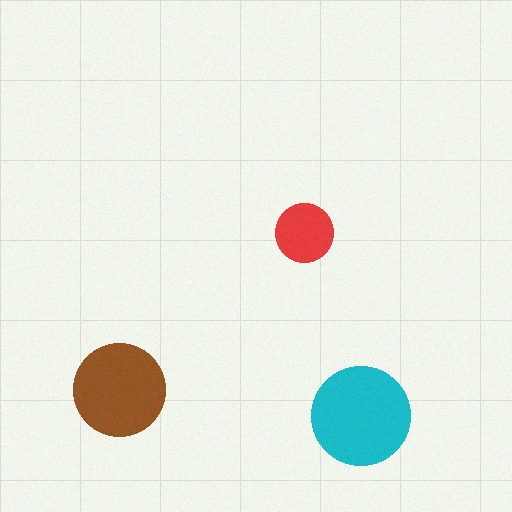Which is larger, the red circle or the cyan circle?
The cyan one.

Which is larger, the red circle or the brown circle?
The brown one.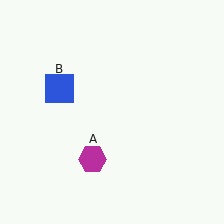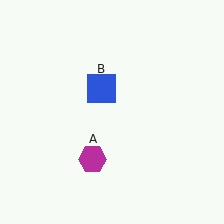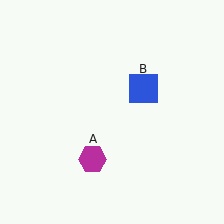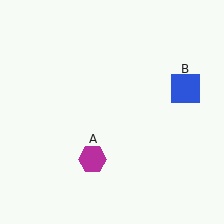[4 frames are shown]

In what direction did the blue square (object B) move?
The blue square (object B) moved right.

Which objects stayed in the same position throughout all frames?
Magenta hexagon (object A) remained stationary.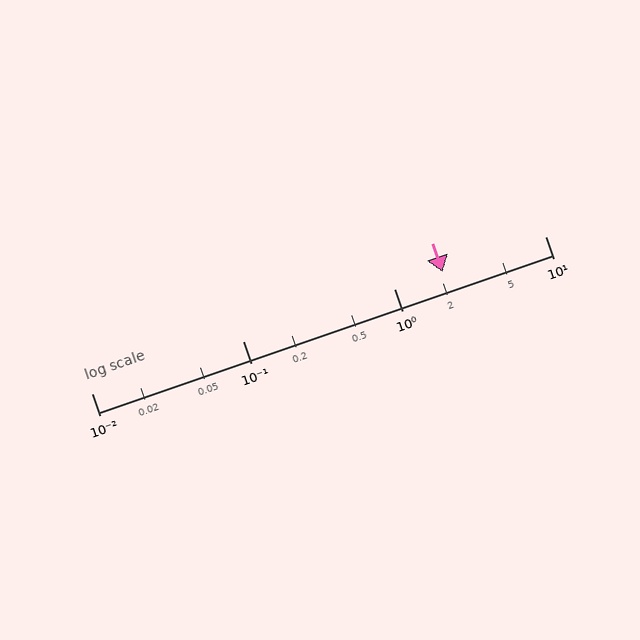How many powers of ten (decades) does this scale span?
The scale spans 3 decades, from 0.01 to 10.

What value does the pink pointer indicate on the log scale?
The pointer indicates approximately 2.1.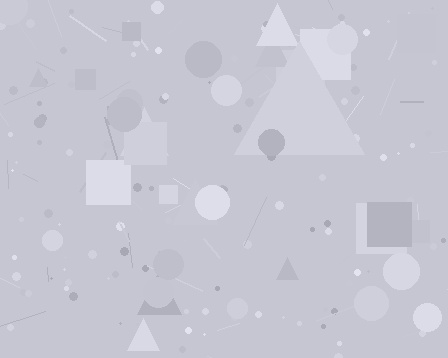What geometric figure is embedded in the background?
A triangle is embedded in the background.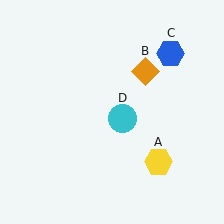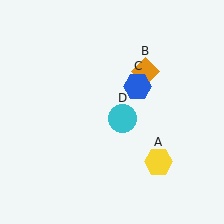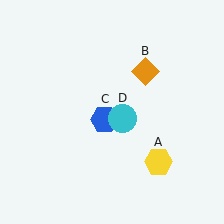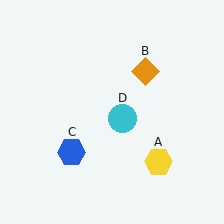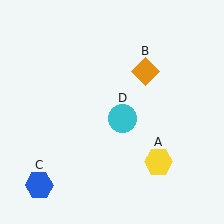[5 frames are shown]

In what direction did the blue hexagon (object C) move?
The blue hexagon (object C) moved down and to the left.